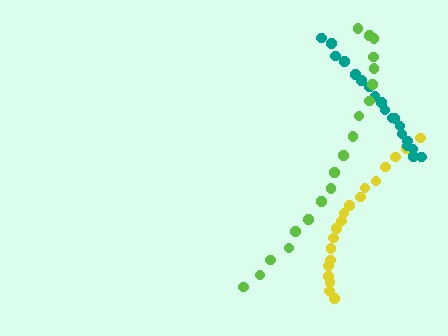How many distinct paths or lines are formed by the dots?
There are 3 distinct paths.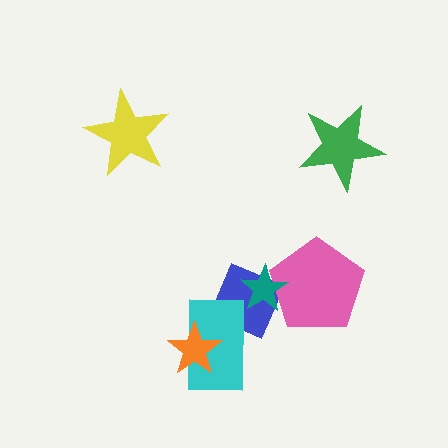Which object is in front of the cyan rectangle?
The orange star is in front of the cyan rectangle.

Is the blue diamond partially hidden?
Yes, it is partially covered by another shape.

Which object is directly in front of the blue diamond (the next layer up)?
The pink pentagon is directly in front of the blue diamond.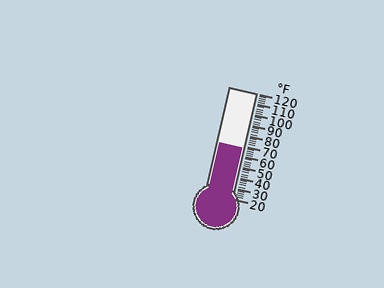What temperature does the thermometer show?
The thermometer shows approximately 68°F.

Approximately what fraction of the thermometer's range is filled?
The thermometer is filled to approximately 50% of its range.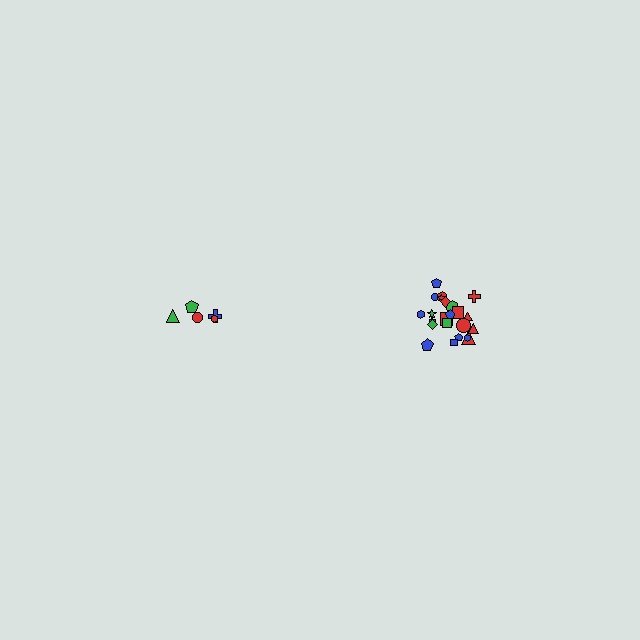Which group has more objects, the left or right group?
The right group.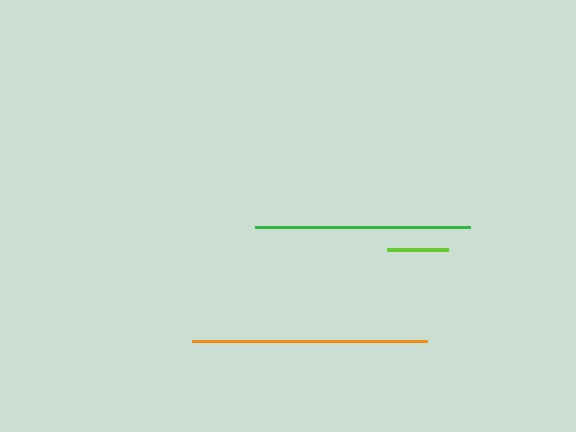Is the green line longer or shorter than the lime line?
The green line is longer than the lime line.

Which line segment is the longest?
The orange line is the longest at approximately 235 pixels.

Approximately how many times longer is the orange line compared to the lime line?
The orange line is approximately 3.9 times the length of the lime line.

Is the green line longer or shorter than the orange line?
The orange line is longer than the green line.